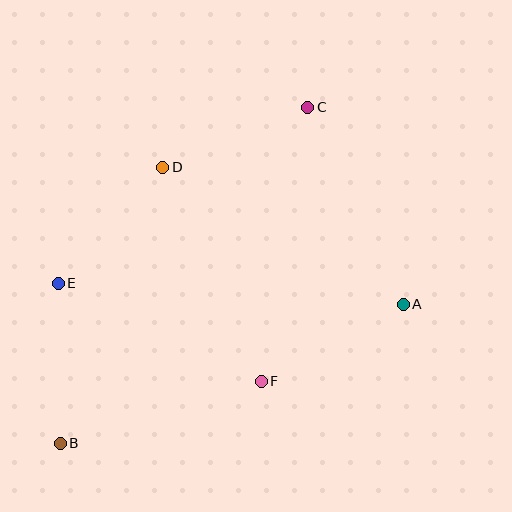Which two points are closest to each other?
Points D and E are closest to each other.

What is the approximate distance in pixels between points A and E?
The distance between A and E is approximately 345 pixels.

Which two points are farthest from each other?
Points B and C are farthest from each other.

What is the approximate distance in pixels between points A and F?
The distance between A and F is approximately 162 pixels.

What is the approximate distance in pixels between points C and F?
The distance between C and F is approximately 278 pixels.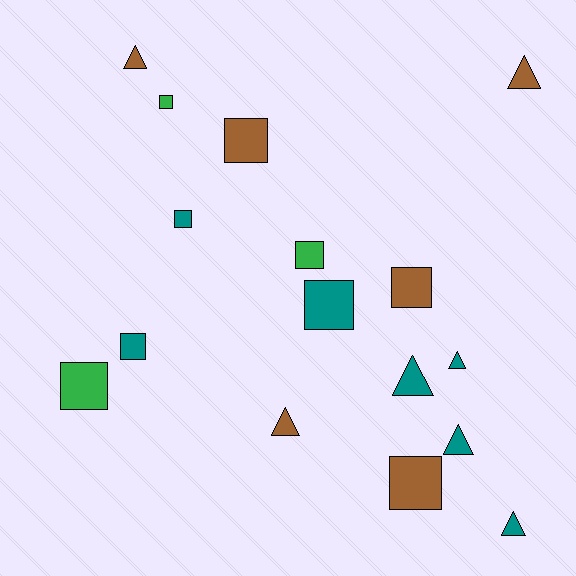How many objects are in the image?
There are 16 objects.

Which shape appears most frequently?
Square, with 9 objects.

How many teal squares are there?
There are 3 teal squares.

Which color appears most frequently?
Teal, with 7 objects.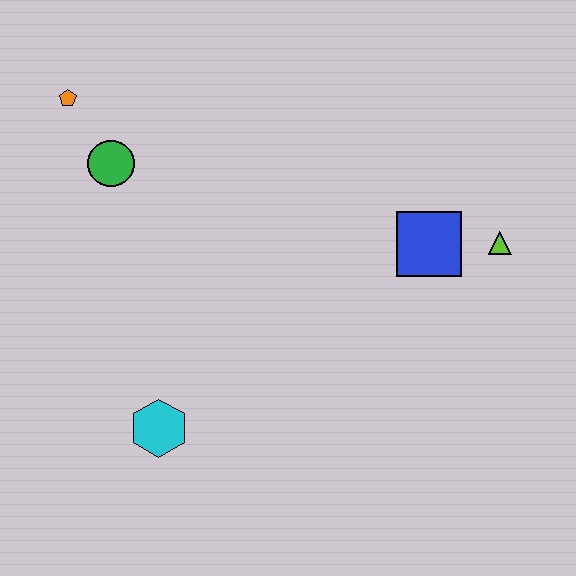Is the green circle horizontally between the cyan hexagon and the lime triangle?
No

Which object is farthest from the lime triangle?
The orange pentagon is farthest from the lime triangle.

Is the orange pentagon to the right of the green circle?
No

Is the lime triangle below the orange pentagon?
Yes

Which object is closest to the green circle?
The orange pentagon is closest to the green circle.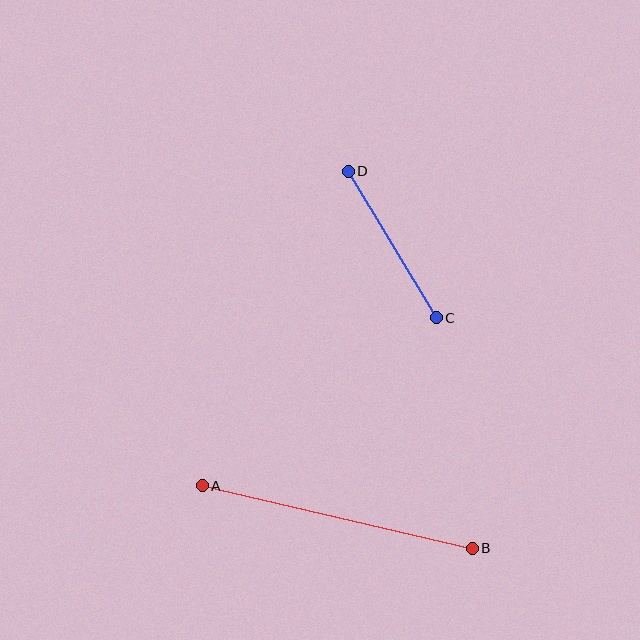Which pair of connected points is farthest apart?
Points A and B are farthest apart.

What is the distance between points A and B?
The distance is approximately 277 pixels.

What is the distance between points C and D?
The distance is approximately 171 pixels.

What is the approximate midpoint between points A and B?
The midpoint is at approximately (337, 517) pixels.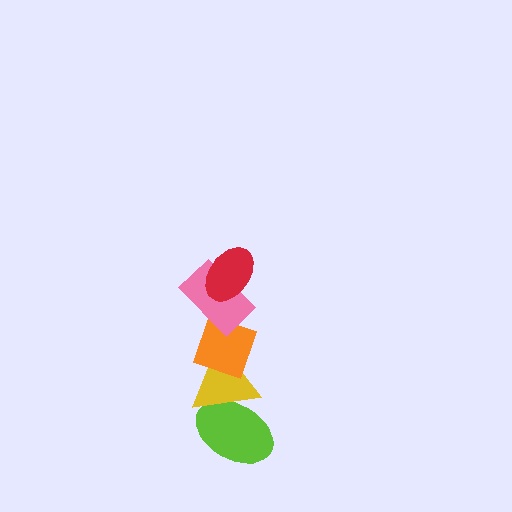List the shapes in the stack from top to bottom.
From top to bottom: the red ellipse, the pink rectangle, the orange diamond, the yellow triangle, the lime ellipse.